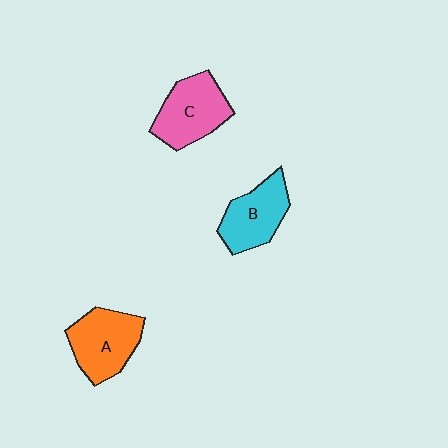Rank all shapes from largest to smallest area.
From largest to smallest: A (orange), C (pink), B (cyan).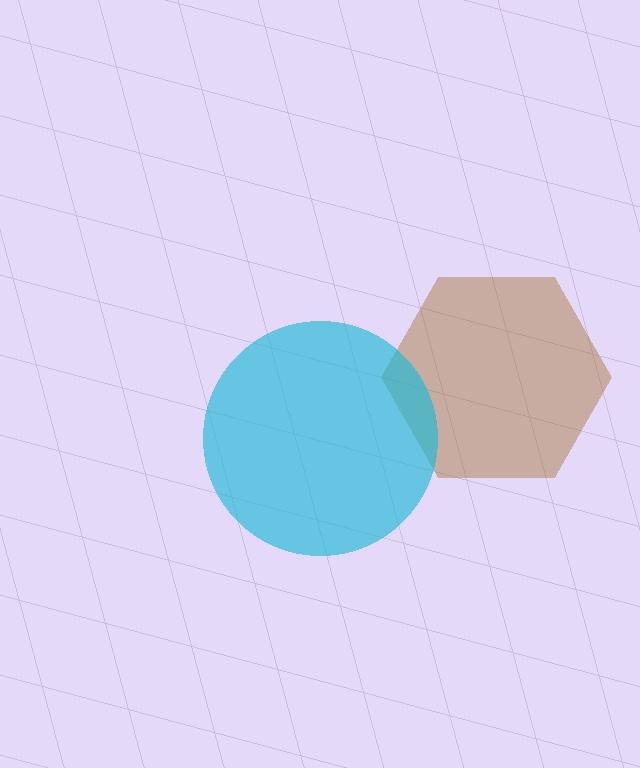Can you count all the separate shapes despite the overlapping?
Yes, there are 2 separate shapes.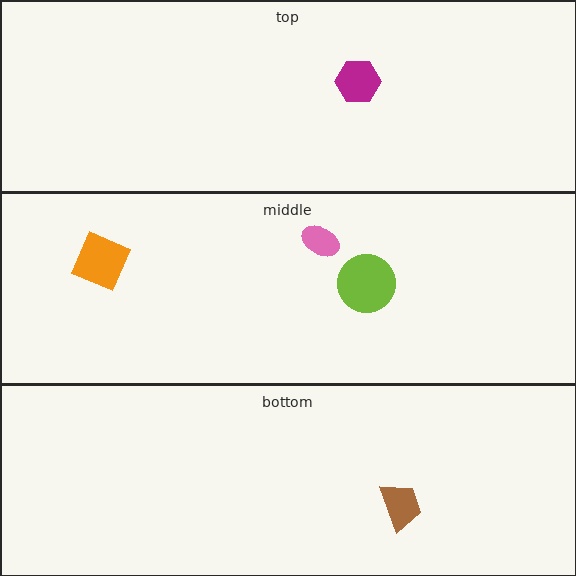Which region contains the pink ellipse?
The middle region.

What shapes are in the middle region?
The lime circle, the orange square, the pink ellipse.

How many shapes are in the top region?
1.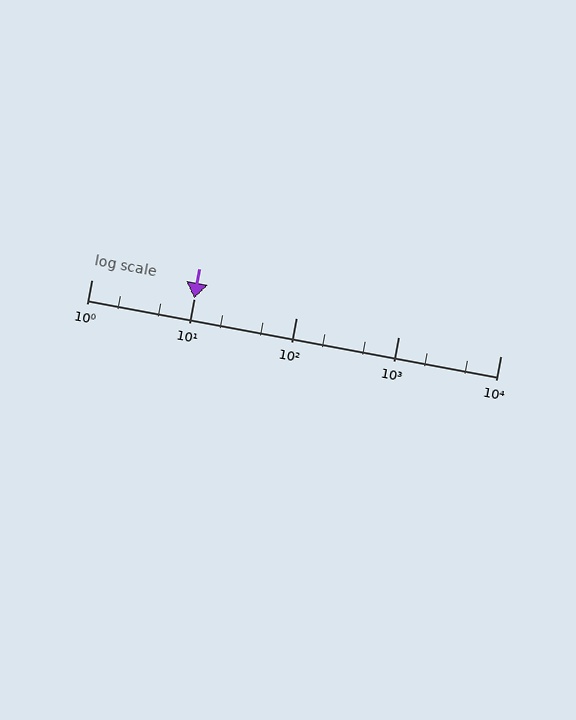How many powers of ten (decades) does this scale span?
The scale spans 4 decades, from 1 to 10000.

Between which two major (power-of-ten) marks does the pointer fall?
The pointer is between 10 and 100.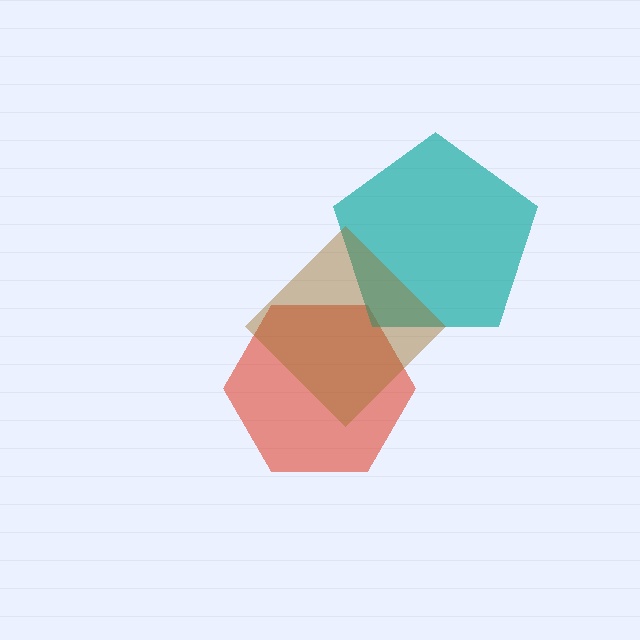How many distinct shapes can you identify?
There are 3 distinct shapes: a red hexagon, a teal pentagon, a brown diamond.